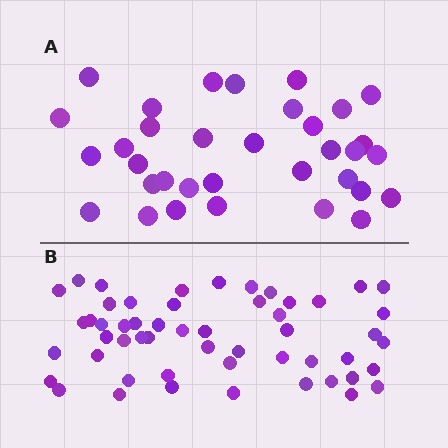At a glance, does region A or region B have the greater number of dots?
Region B (the bottom region) has more dots.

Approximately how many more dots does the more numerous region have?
Region B has approximately 20 more dots than region A.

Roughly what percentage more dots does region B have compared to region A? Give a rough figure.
About 55% more.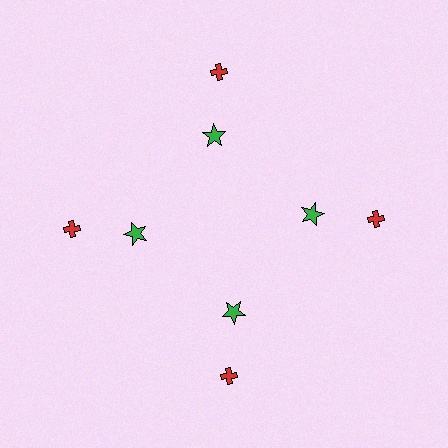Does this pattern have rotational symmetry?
Yes, this pattern has 4-fold rotational symmetry. It looks the same after rotating 90 degrees around the center.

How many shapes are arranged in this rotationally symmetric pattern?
There are 8 shapes, arranged in 4 groups of 2.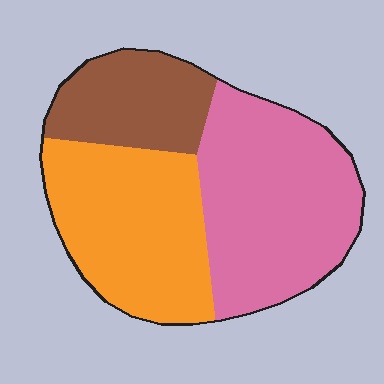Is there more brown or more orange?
Orange.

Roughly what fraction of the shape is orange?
Orange takes up between a third and a half of the shape.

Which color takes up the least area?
Brown, at roughly 20%.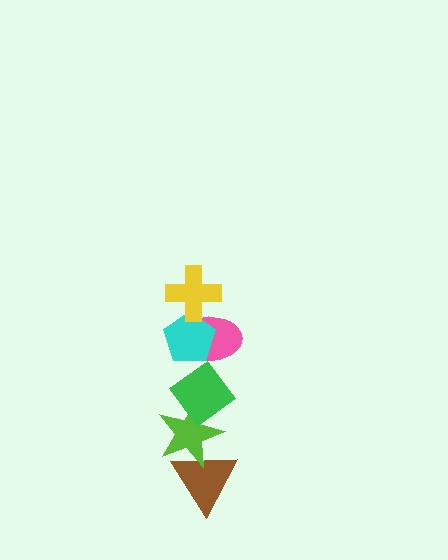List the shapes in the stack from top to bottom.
From top to bottom: the yellow cross, the cyan pentagon, the pink ellipse, the green diamond, the lime star, the brown triangle.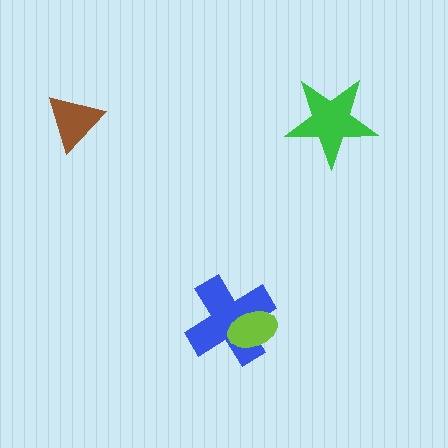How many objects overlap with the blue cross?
1 object overlaps with the blue cross.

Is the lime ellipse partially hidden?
No, no other shape covers it.